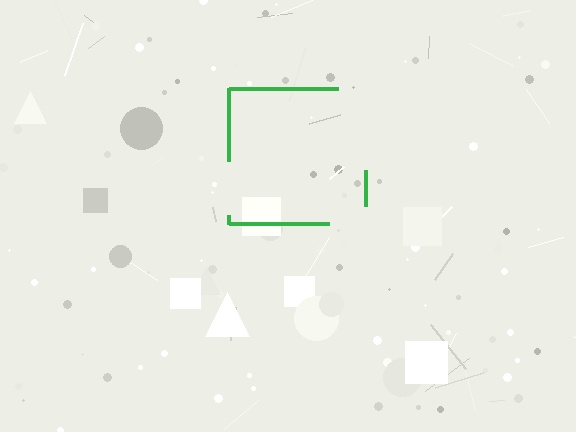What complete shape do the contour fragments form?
The contour fragments form a square.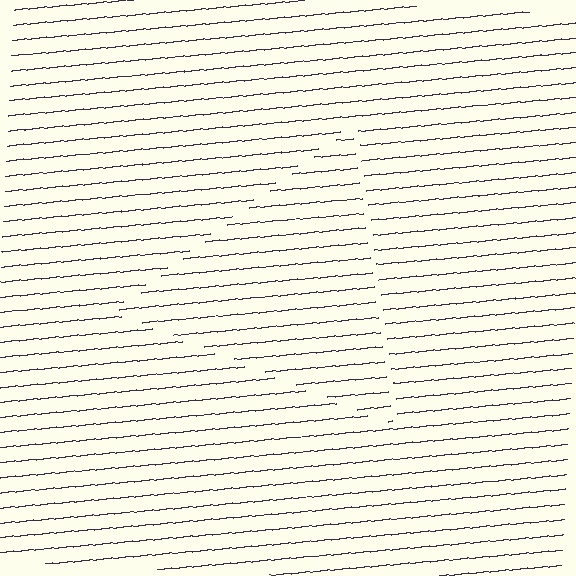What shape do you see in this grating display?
An illusory triangle. The interior of the shape contains the same grating, shifted by half a period — the contour is defined by the phase discontinuity where line-ends from the inner and outer gratings abut.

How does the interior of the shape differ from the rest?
The interior of the shape contains the same grating, shifted by half a period — the contour is defined by the phase discontinuity where line-ends from the inner and outer gratings abut.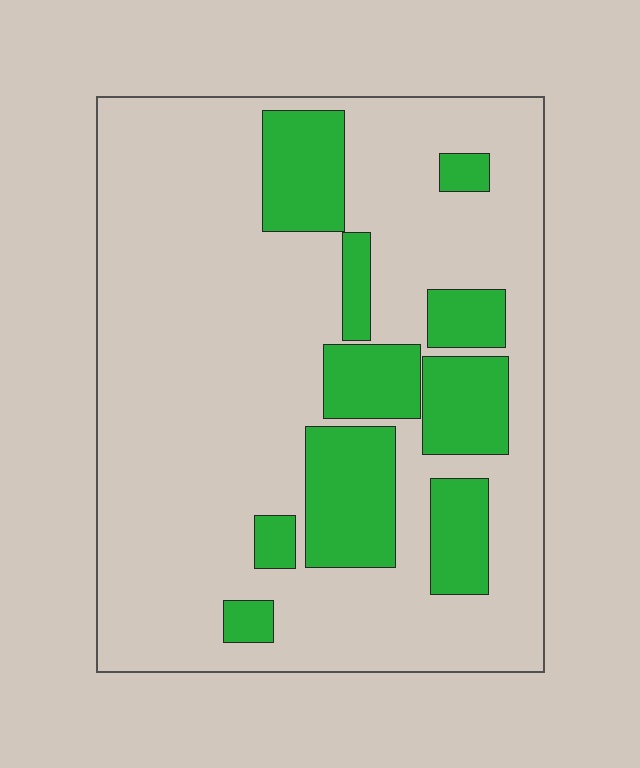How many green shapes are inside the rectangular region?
10.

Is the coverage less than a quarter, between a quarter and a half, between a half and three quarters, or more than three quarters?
Less than a quarter.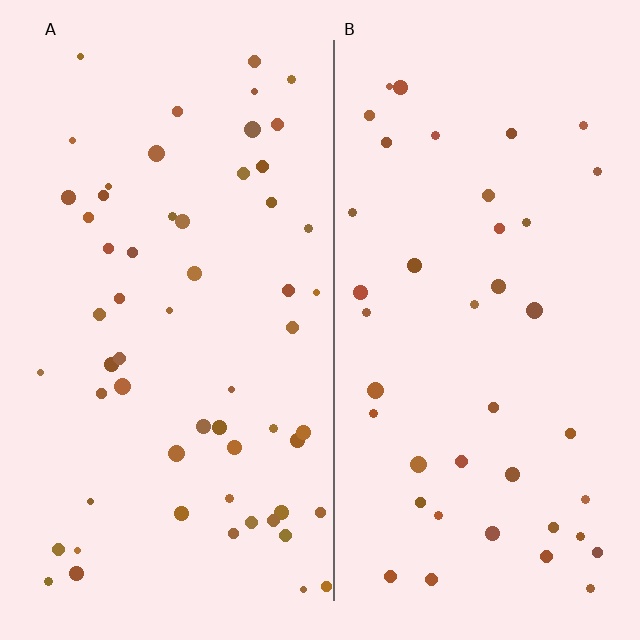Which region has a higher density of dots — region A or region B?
A (the left).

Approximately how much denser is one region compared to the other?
Approximately 1.4× — region A over region B.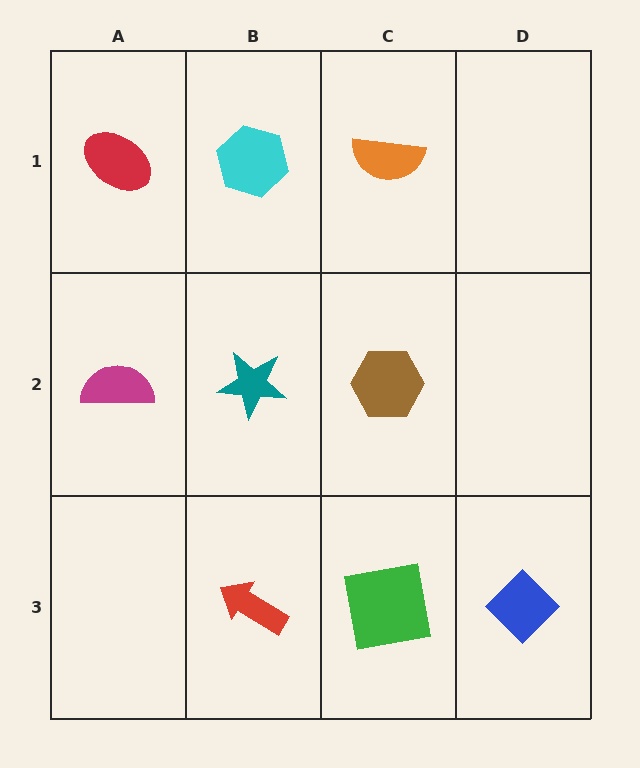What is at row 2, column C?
A brown hexagon.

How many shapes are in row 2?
3 shapes.